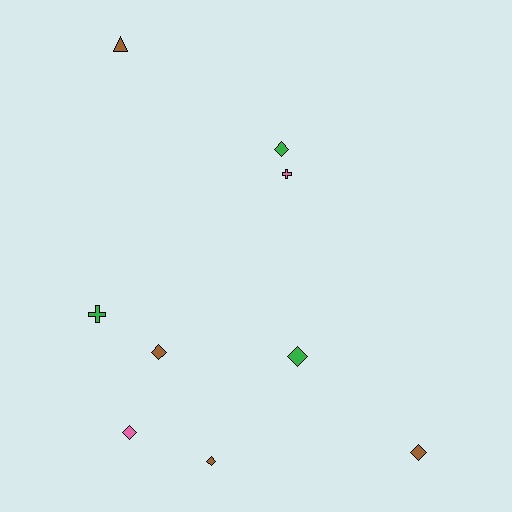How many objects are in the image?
There are 9 objects.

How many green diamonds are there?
There are 2 green diamonds.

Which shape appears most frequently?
Diamond, with 6 objects.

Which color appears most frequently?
Brown, with 4 objects.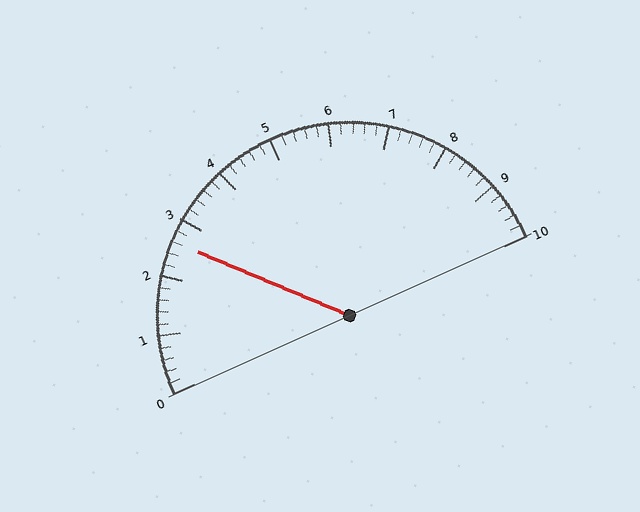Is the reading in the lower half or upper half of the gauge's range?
The reading is in the lower half of the range (0 to 10).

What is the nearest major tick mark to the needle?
The nearest major tick mark is 3.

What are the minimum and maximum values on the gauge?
The gauge ranges from 0 to 10.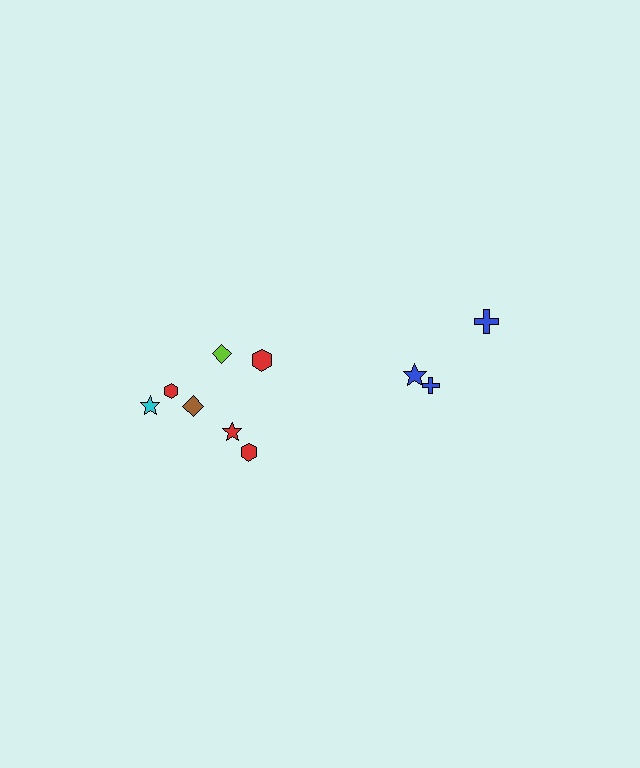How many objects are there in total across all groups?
There are 10 objects.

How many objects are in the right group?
There are 3 objects.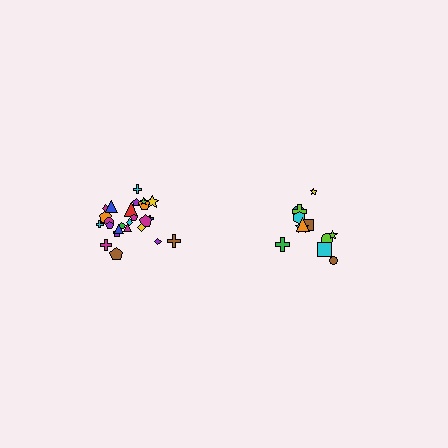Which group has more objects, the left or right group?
The left group.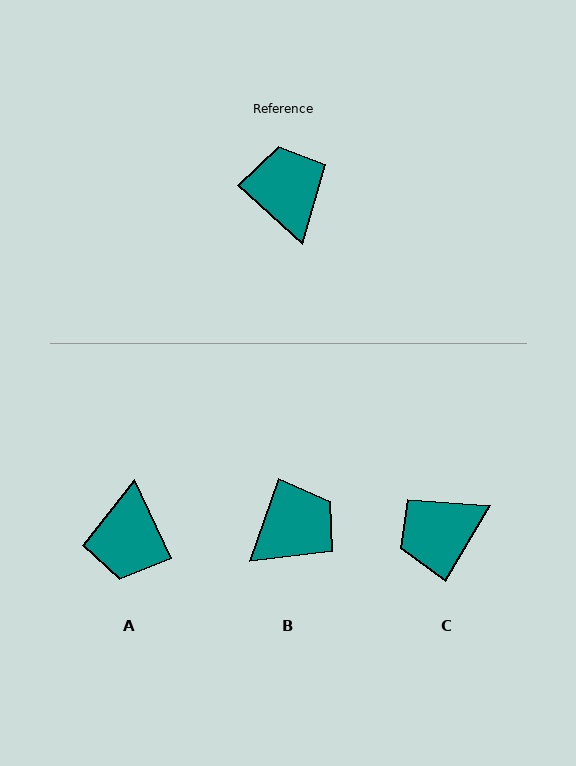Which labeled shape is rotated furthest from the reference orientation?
A, about 158 degrees away.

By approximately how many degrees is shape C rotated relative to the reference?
Approximately 101 degrees counter-clockwise.